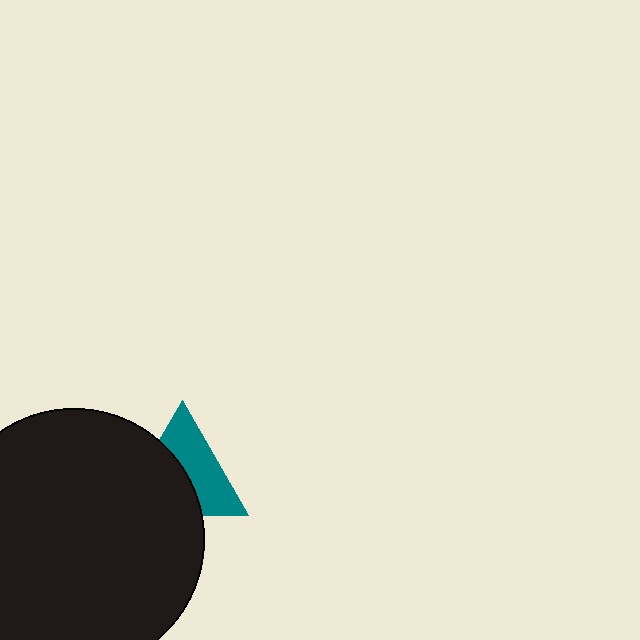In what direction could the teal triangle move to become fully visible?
The teal triangle could move right. That would shift it out from behind the black circle entirely.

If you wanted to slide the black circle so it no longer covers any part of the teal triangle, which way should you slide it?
Slide it left — that is the most direct way to separate the two shapes.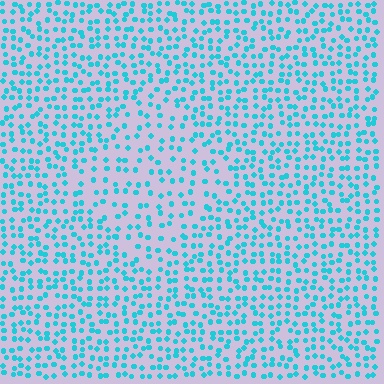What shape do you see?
I see a diamond.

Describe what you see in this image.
The image contains small cyan elements arranged at two different densities. A diamond-shaped region is visible where the elements are less densely packed than the surrounding area.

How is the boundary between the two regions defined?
The boundary is defined by a change in element density (approximately 1.6x ratio). All elements are the same color, size, and shape.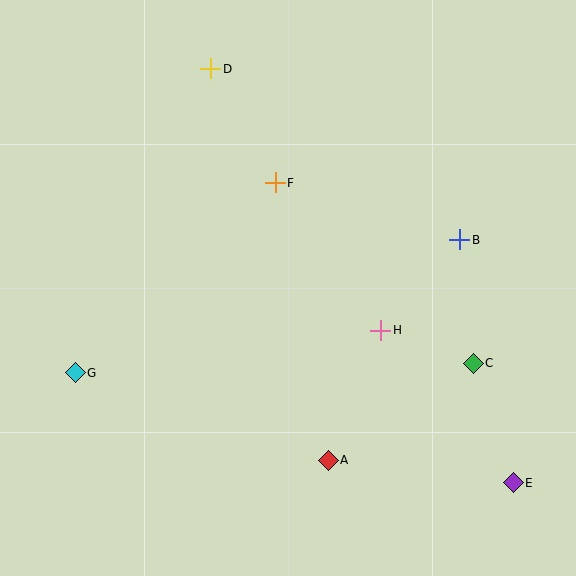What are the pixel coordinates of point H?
Point H is at (381, 330).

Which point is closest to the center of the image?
Point H at (381, 330) is closest to the center.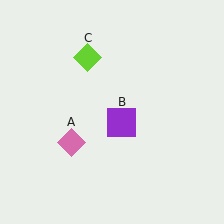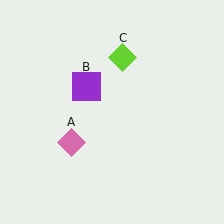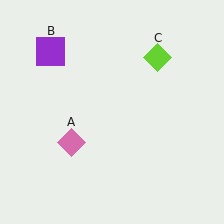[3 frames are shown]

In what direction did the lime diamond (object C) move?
The lime diamond (object C) moved right.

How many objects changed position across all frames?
2 objects changed position: purple square (object B), lime diamond (object C).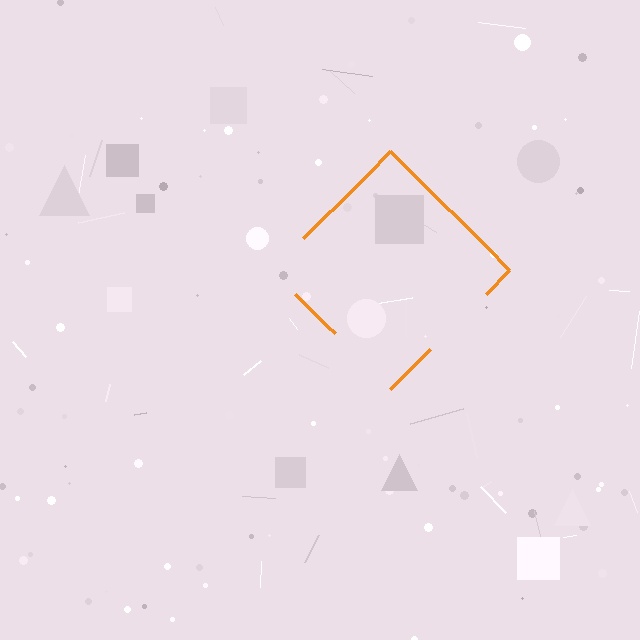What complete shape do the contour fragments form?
The contour fragments form a diamond.